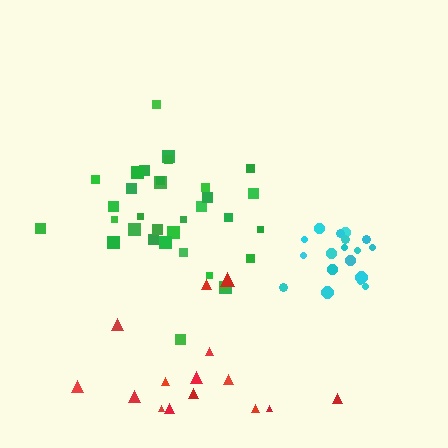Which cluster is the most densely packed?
Cyan.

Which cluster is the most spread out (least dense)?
Red.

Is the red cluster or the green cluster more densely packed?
Green.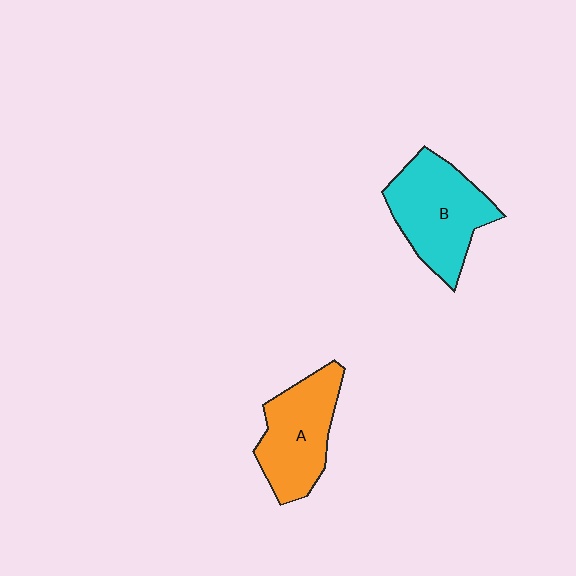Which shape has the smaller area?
Shape A (orange).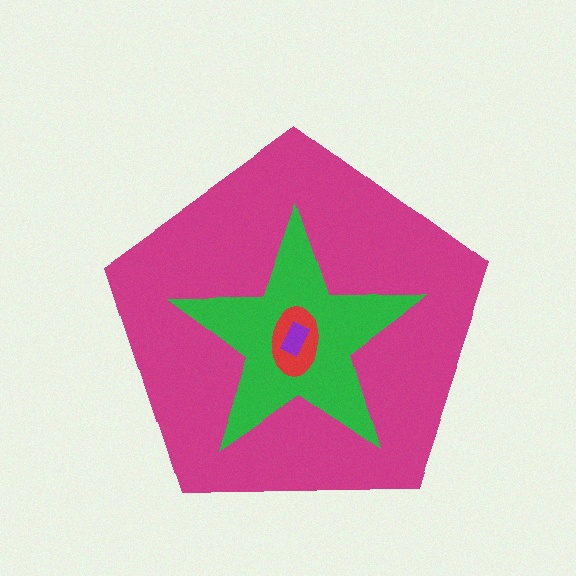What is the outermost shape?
The magenta pentagon.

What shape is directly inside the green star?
The red ellipse.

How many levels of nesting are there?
4.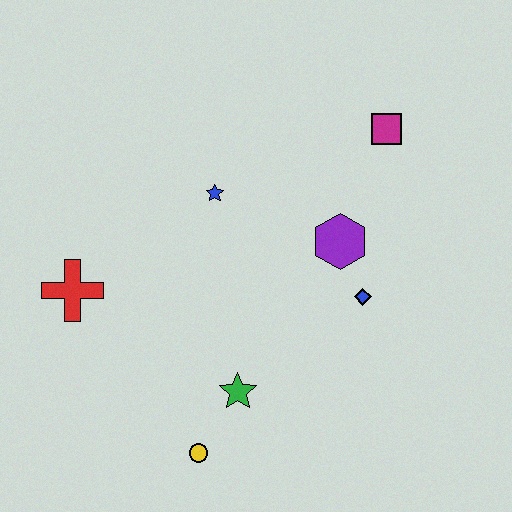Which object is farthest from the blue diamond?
The red cross is farthest from the blue diamond.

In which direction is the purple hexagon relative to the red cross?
The purple hexagon is to the right of the red cross.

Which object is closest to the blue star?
The purple hexagon is closest to the blue star.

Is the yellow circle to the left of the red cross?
No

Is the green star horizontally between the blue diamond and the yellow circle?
Yes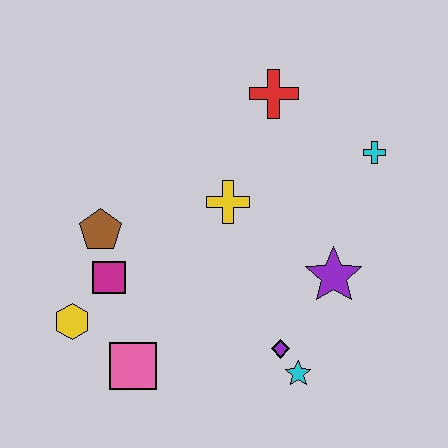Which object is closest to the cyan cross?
The red cross is closest to the cyan cross.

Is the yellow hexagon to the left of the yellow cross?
Yes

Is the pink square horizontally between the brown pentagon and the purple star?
Yes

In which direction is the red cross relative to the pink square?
The red cross is above the pink square.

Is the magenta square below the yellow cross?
Yes